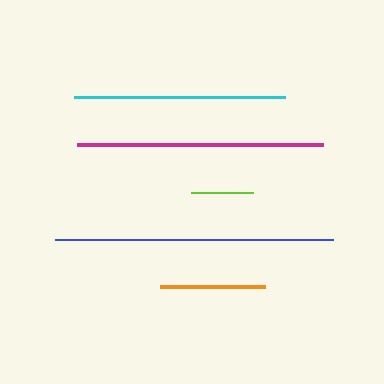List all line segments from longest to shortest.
From longest to shortest: blue, magenta, cyan, orange, lime.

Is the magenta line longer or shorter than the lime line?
The magenta line is longer than the lime line.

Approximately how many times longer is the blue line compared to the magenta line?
The blue line is approximately 1.1 times the length of the magenta line.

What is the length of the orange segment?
The orange segment is approximately 105 pixels long.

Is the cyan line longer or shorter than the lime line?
The cyan line is longer than the lime line.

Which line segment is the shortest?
The lime line is the shortest at approximately 62 pixels.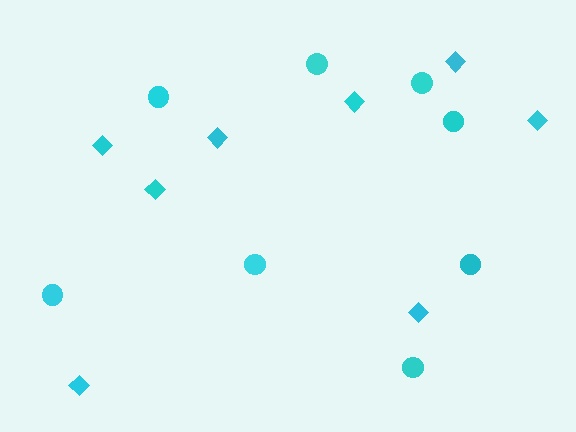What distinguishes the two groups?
There are 2 groups: one group of circles (8) and one group of diamonds (8).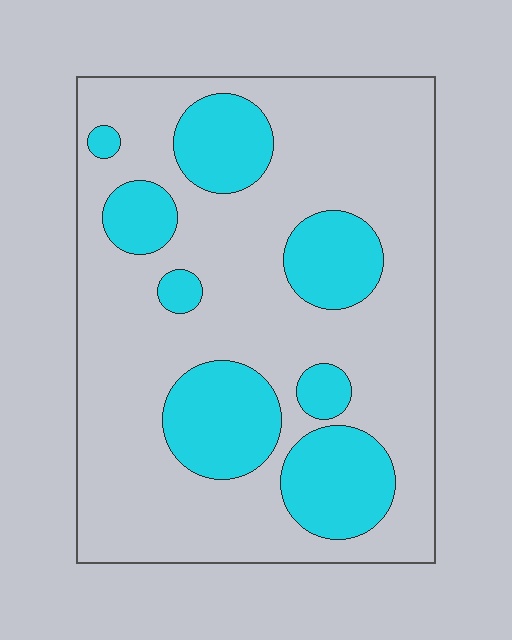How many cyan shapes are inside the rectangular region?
8.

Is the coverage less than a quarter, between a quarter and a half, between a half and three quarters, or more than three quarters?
Between a quarter and a half.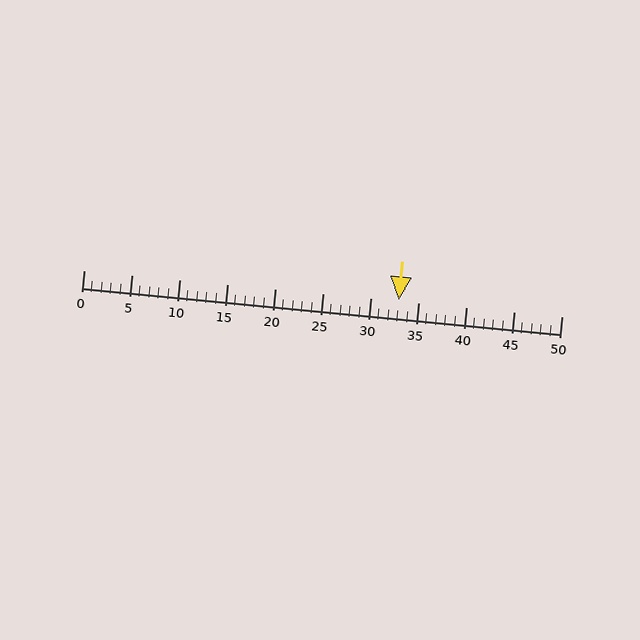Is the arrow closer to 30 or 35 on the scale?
The arrow is closer to 35.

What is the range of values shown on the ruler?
The ruler shows values from 0 to 50.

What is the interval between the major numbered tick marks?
The major tick marks are spaced 5 units apart.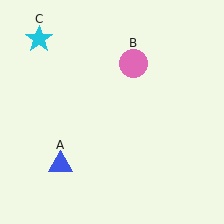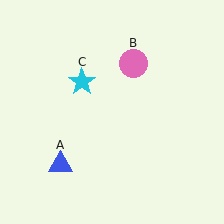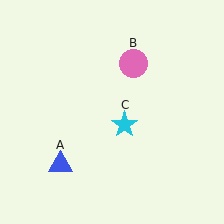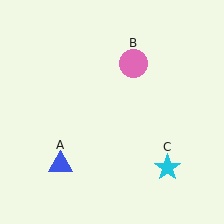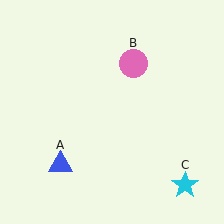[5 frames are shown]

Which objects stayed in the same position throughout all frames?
Blue triangle (object A) and pink circle (object B) remained stationary.